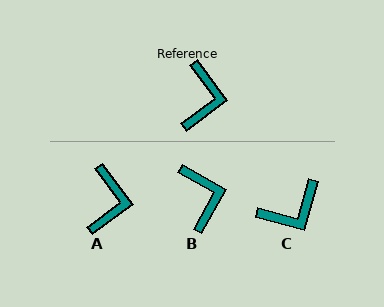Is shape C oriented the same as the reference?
No, it is off by about 52 degrees.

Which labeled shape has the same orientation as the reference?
A.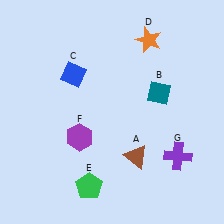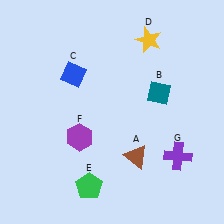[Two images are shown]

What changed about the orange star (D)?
In Image 1, D is orange. In Image 2, it changed to yellow.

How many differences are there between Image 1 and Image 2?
There is 1 difference between the two images.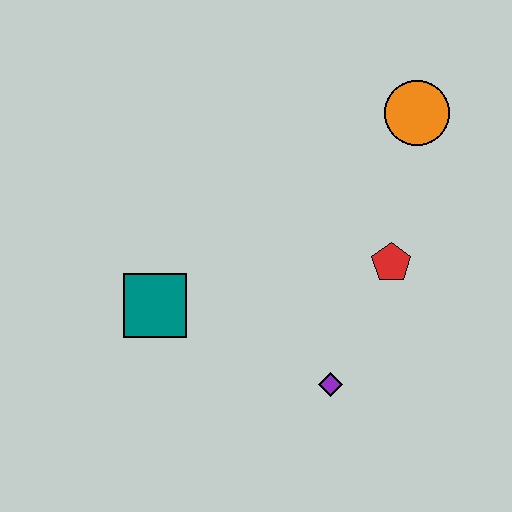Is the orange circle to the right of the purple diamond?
Yes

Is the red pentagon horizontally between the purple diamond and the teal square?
No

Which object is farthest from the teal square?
The orange circle is farthest from the teal square.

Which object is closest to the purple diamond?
The red pentagon is closest to the purple diamond.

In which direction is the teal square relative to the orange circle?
The teal square is to the left of the orange circle.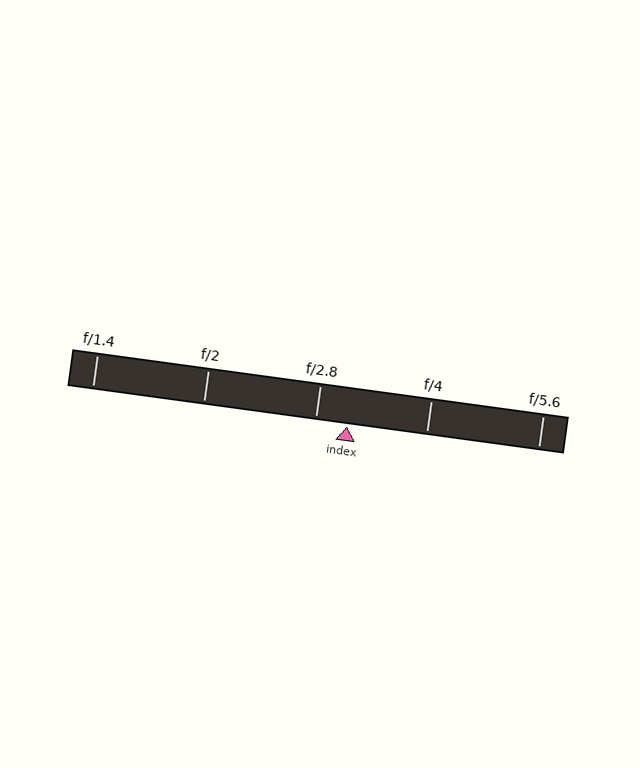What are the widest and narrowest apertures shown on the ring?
The widest aperture shown is f/1.4 and the narrowest is f/5.6.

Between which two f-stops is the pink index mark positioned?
The index mark is between f/2.8 and f/4.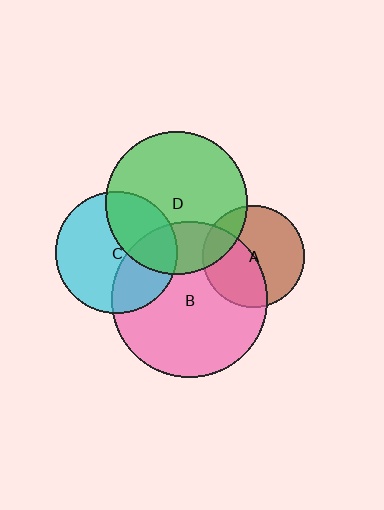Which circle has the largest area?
Circle B (pink).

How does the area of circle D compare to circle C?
Approximately 1.4 times.